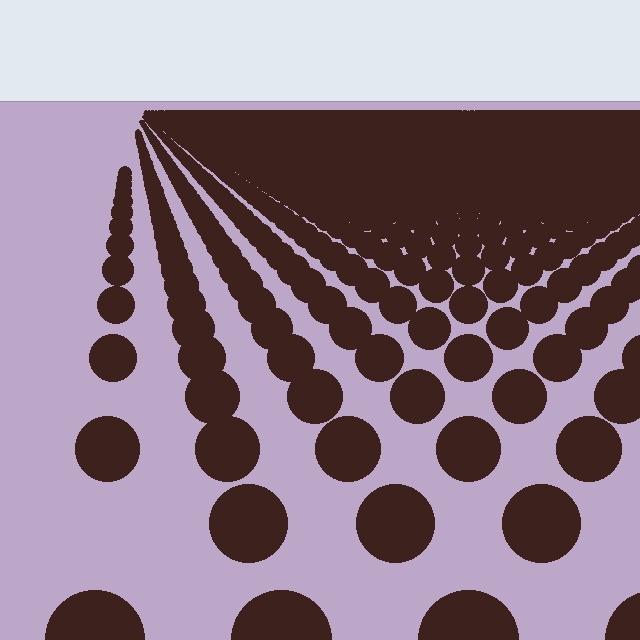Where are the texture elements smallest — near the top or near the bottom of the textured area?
Near the top.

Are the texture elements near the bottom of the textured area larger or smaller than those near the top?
Larger. Near the bottom, elements are closer to the viewer and appear at a bigger on-screen size.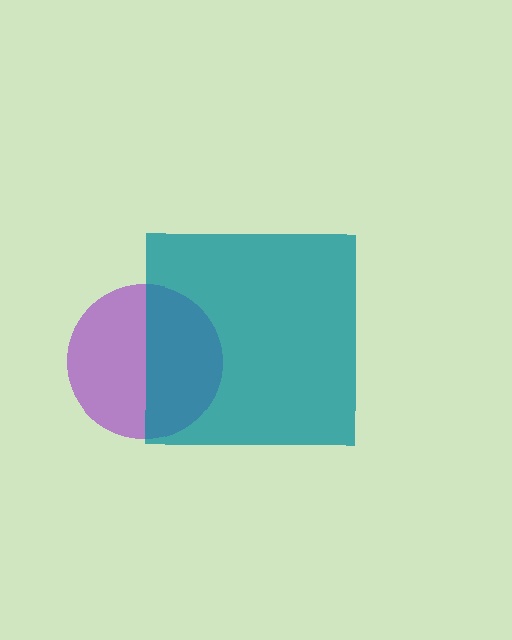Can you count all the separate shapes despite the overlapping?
Yes, there are 2 separate shapes.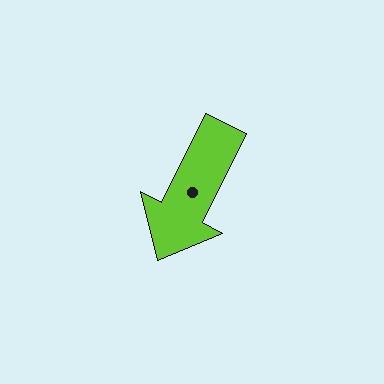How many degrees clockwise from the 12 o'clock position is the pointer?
Approximately 207 degrees.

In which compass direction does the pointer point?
Southwest.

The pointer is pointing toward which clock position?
Roughly 7 o'clock.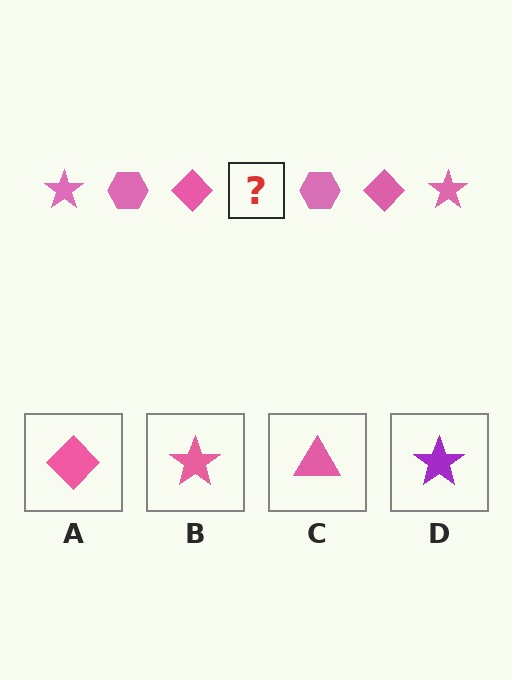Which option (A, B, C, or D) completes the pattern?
B.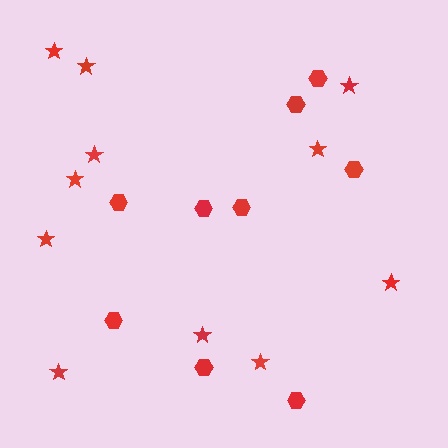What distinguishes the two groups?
There are 2 groups: one group of hexagons (9) and one group of stars (11).